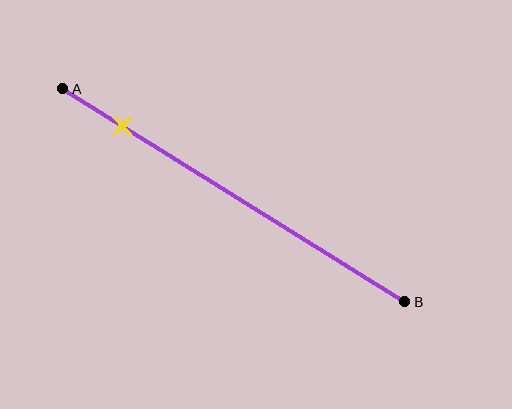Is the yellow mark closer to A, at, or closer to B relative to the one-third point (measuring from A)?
The yellow mark is closer to point A than the one-third point of segment AB.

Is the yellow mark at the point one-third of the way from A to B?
No, the mark is at about 20% from A, not at the 33% one-third point.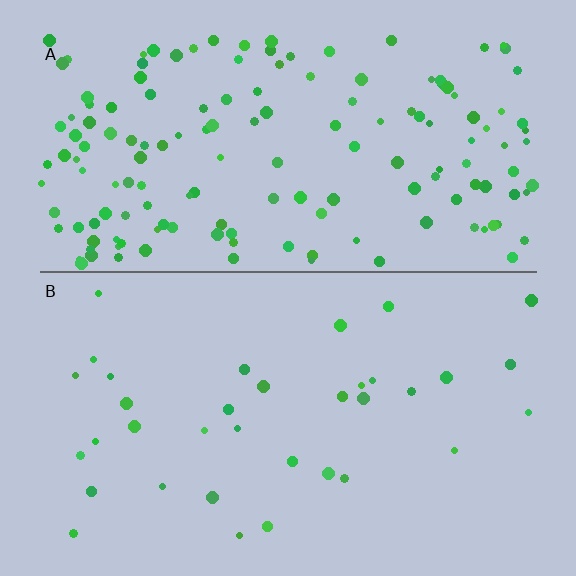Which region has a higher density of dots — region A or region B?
A (the top).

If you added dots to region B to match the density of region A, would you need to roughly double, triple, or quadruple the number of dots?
Approximately quadruple.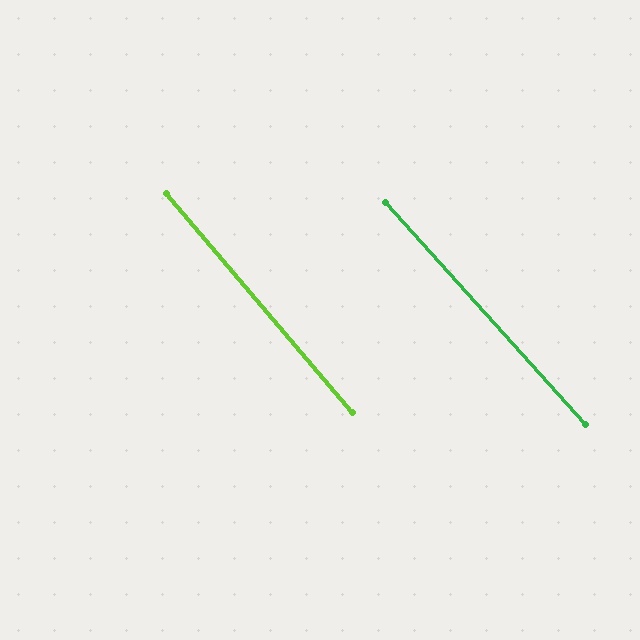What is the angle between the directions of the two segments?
Approximately 2 degrees.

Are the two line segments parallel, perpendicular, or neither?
Parallel — their directions differ by only 1.8°.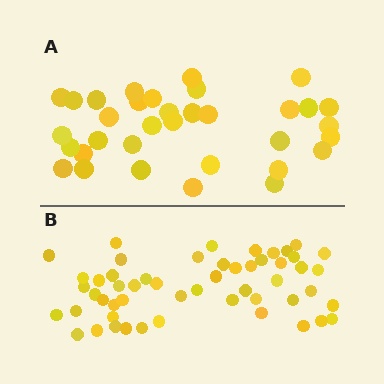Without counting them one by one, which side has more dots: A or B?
Region B (the bottom region) has more dots.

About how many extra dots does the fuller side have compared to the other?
Region B has approximately 20 more dots than region A.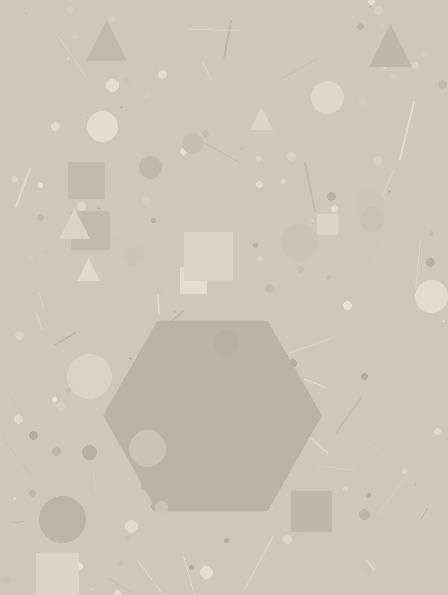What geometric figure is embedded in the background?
A hexagon is embedded in the background.